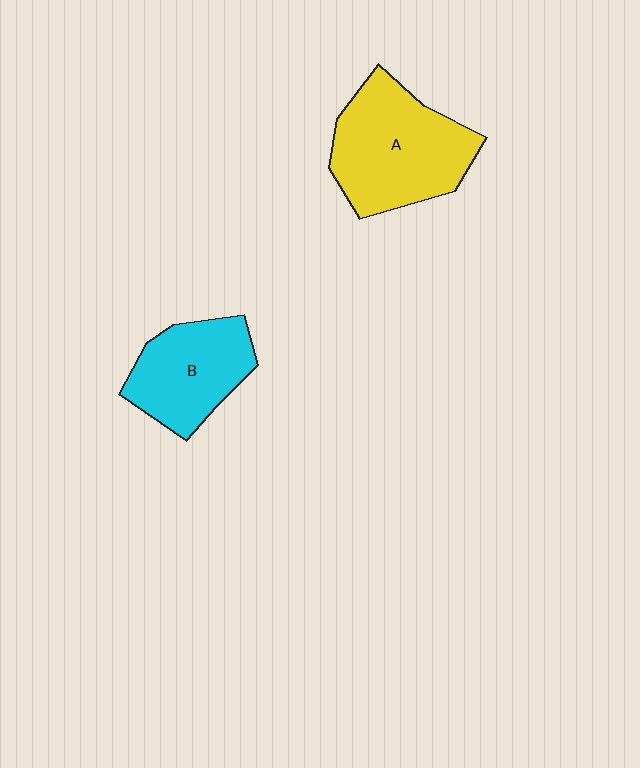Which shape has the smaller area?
Shape B (cyan).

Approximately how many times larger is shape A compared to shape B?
Approximately 1.4 times.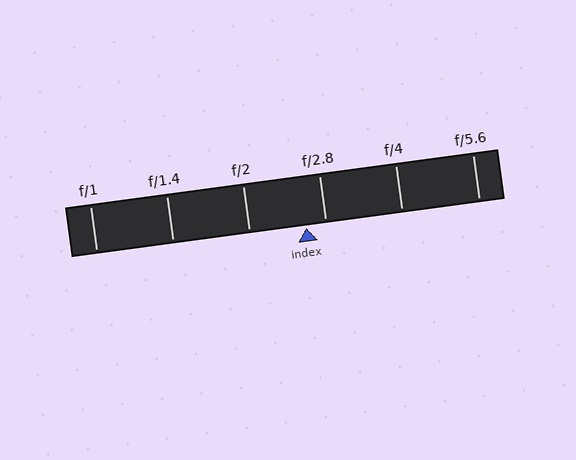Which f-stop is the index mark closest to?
The index mark is closest to f/2.8.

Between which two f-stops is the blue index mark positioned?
The index mark is between f/2 and f/2.8.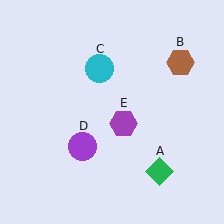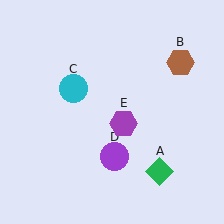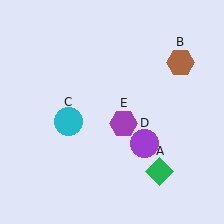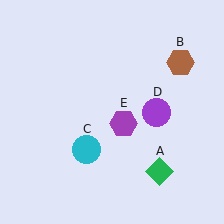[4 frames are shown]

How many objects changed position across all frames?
2 objects changed position: cyan circle (object C), purple circle (object D).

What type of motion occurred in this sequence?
The cyan circle (object C), purple circle (object D) rotated counterclockwise around the center of the scene.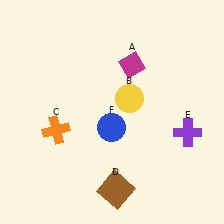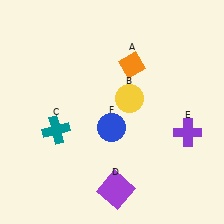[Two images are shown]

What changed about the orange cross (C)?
In Image 1, C is orange. In Image 2, it changed to teal.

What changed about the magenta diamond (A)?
In Image 1, A is magenta. In Image 2, it changed to orange.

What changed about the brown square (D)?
In Image 1, D is brown. In Image 2, it changed to purple.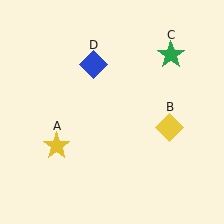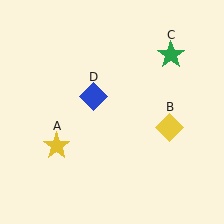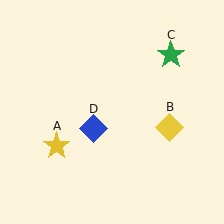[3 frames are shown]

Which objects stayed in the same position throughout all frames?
Yellow star (object A) and yellow diamond (object B) and green star (object C) remained stationary.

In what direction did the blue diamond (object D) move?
The blue diamond (object D) moved down.